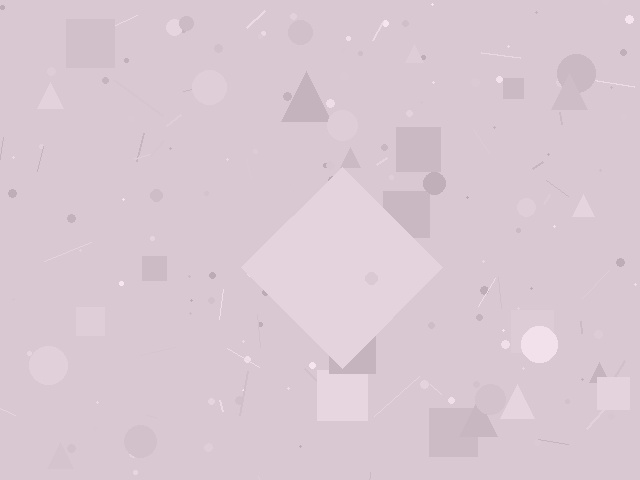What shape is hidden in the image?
A diamond is hidden in the image.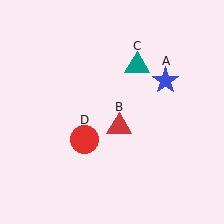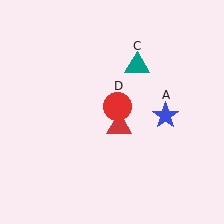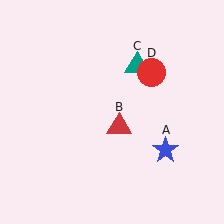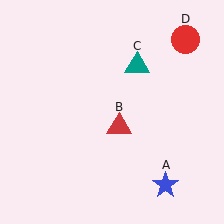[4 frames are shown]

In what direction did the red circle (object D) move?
The red circle (object D) moved up and to the right.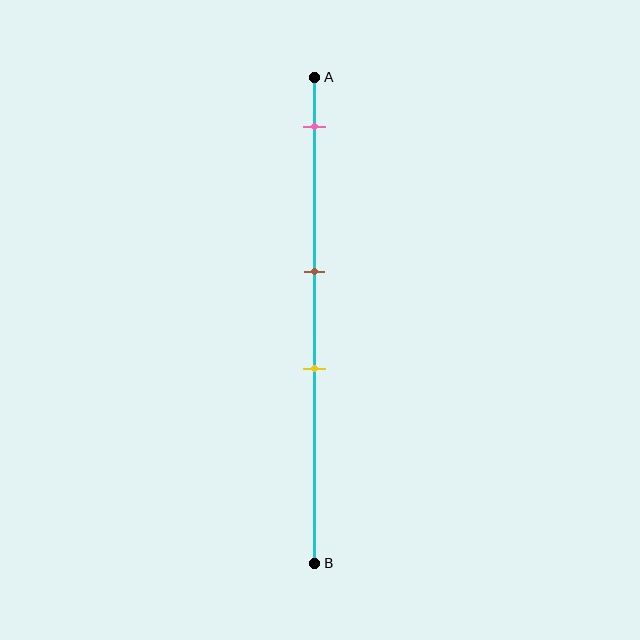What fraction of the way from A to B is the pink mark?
The pink mark is approximately 10% (0.1) of the way from A to B.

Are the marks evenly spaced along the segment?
No, the marks are not evenly spaced.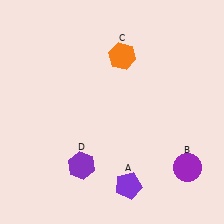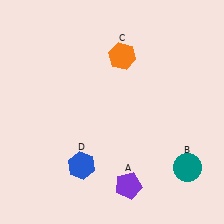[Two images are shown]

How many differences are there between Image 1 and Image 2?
There are 2 differences between the two images.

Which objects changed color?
B changed from purple to teal. D changed from purple to blue.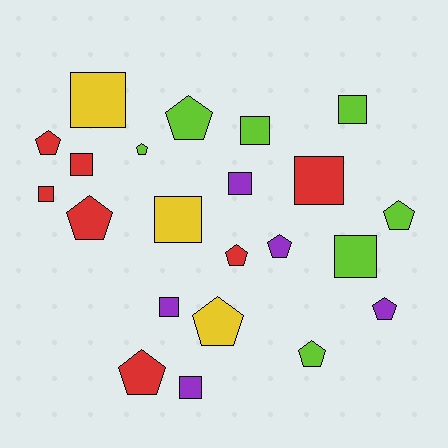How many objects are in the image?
There are 22 objects.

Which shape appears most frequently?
Square, with 11 objects.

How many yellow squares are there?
There are 2 yellow squares.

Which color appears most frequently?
Lime, with 7 objects.